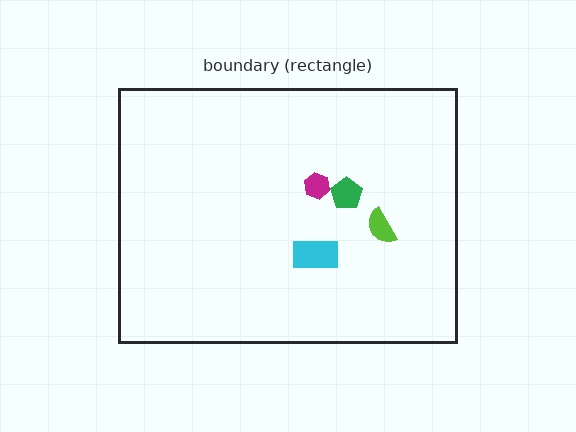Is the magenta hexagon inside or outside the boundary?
Inside.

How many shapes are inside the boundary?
4 inside, 0 outside.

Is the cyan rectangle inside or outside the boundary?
Inside.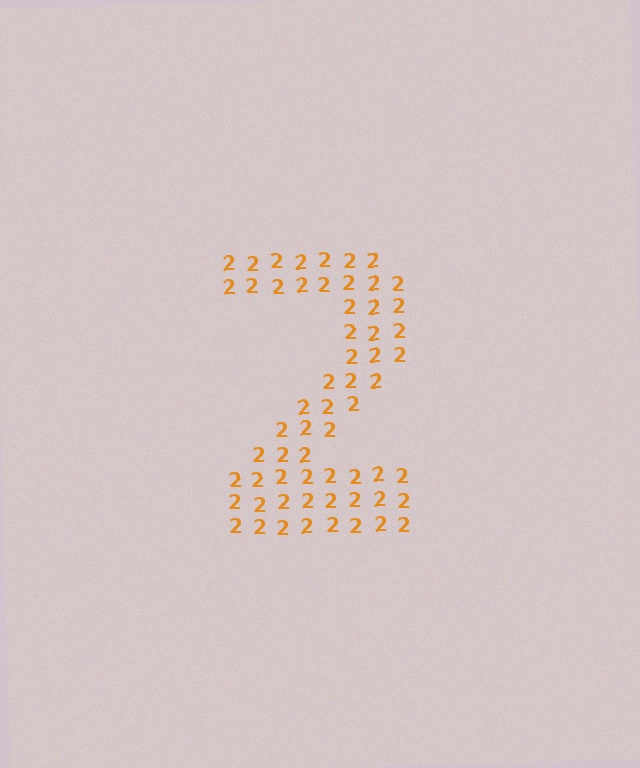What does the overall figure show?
The overall figure shows the digit 2.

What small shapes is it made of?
It is made of small digit 2's.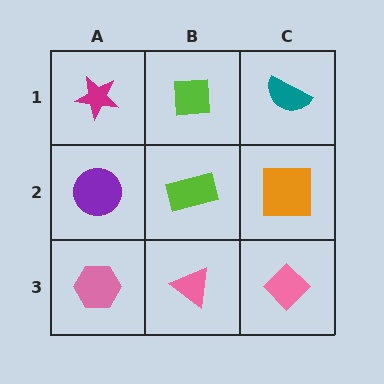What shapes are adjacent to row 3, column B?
A lime rectangle (row 2, column B), a pink hexagon (row 3, column A), a pink diamond (row 3, column C).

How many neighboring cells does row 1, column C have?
2.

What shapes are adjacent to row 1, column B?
A lime rectangle (row 2, column B), a magenta star (row 1, column A), a teal semicircle (row 1, column C).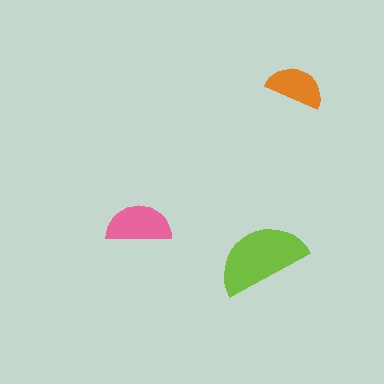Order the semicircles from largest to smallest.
the lime one, the pink one, the orange one.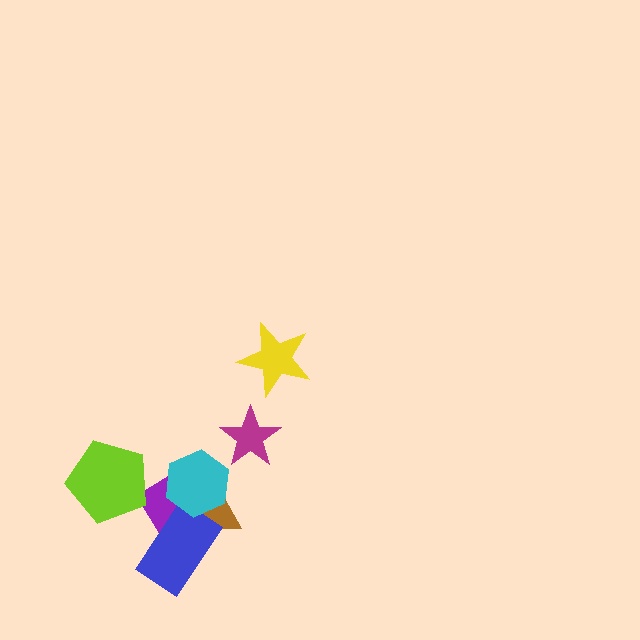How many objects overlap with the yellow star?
0 objects overlap with the yellow star.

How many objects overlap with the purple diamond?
4 objects overlap with the purple diamond.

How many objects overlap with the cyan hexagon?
3 objects overlap with the cyan hexagon.